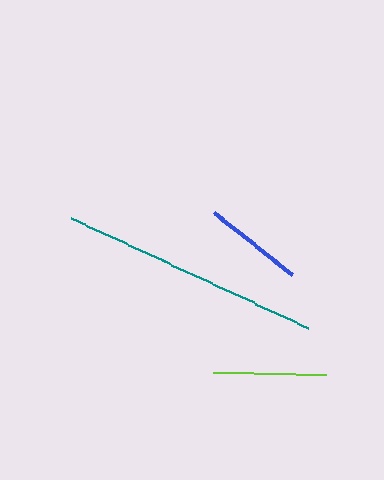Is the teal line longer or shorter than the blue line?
The teal line is longer than the blue line.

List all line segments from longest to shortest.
From longest to shortest: teal, lime, blue.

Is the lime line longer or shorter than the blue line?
The lime line is longer than the blue line.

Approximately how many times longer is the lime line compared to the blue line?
The lime line is approximately 1.1 times the length of the blue line.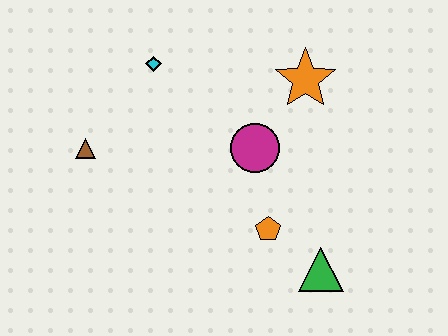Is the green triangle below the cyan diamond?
Yes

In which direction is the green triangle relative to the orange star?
The green triangle is below the orange star.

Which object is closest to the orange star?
The magenta circle is closest to the orange star.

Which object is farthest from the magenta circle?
The brown triangle is farthest from the magenta circle.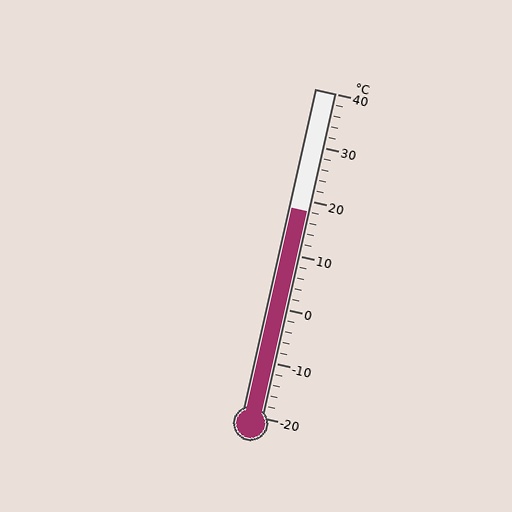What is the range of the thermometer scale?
The thermometer scale ranges from -20°C to 40°C.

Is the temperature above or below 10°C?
The temperature is above 10°C.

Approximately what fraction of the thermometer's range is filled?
The thermometer is filled to approximately 65% of its range.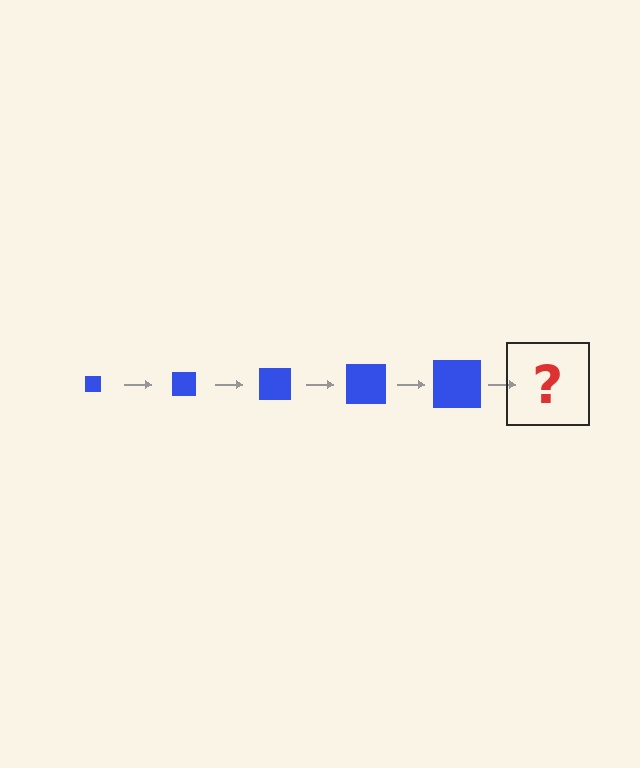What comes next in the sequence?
The next element should be a blue square, larger than the previous one.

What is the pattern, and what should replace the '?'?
The pattern is that the square gets progressively larger each step. The '?' should be a blue square, larger than the previous one.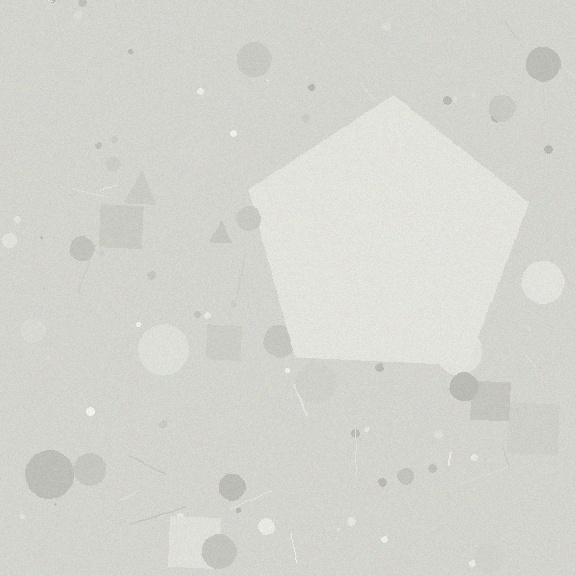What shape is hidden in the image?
A pentagon is hidden in the image.